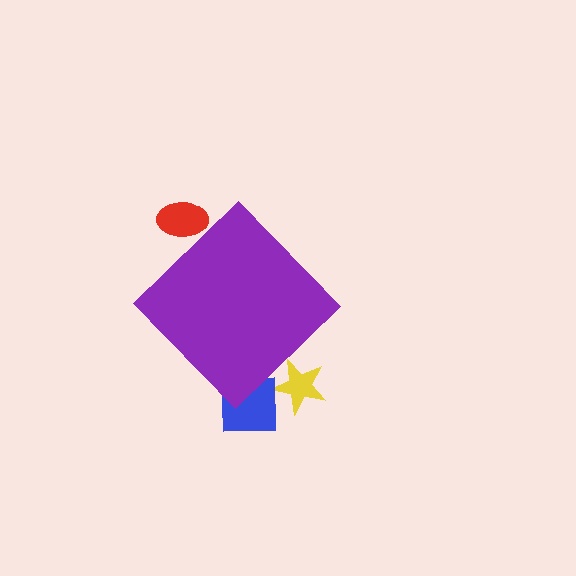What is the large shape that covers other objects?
A purple diamond.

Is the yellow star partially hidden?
Yes, the yellow star is partially hidden behind the purple diamond.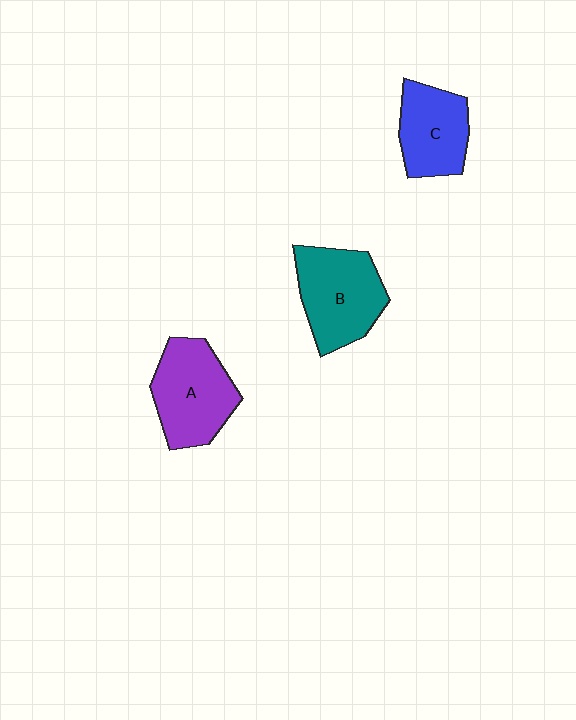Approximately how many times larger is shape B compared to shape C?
Approximately 1.3 times.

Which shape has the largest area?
Shape B (teal).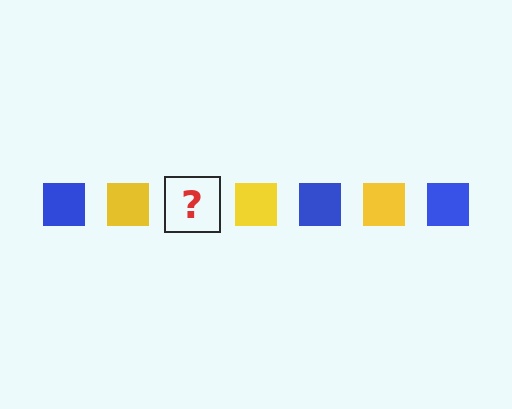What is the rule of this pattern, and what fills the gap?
The rule is that the pattern cycles through blue, yellow squares. The gap should be filled with a blue square.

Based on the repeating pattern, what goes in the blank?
The blank should be a blue square.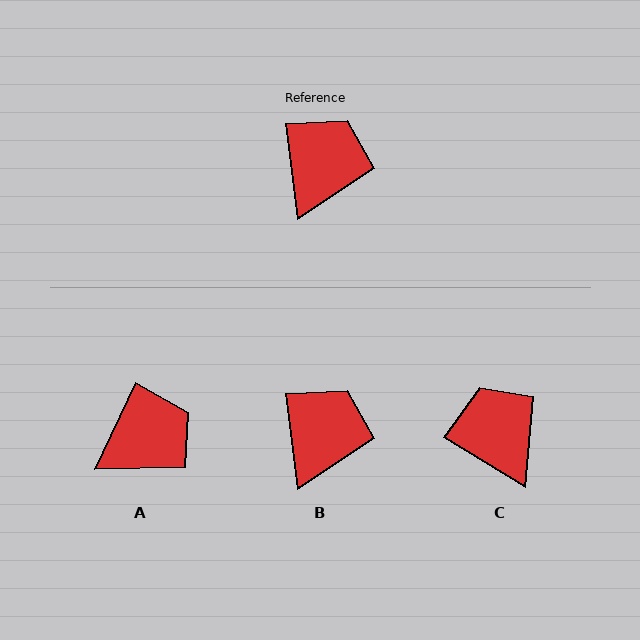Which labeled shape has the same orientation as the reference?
B.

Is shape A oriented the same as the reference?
No, it is off by about 33 degrees.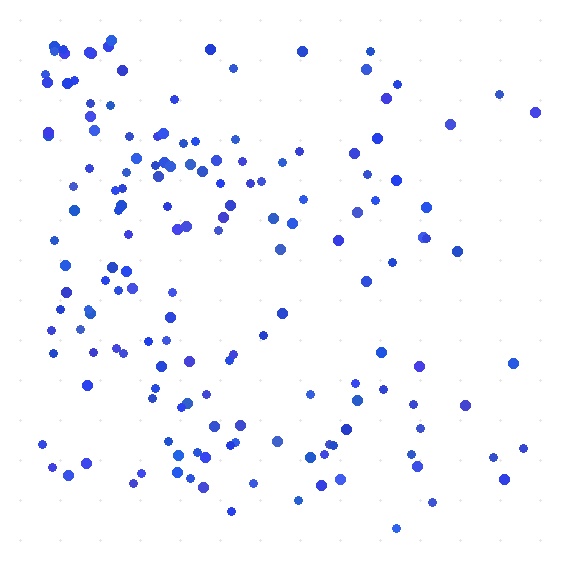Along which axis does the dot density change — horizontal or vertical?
Horizontal.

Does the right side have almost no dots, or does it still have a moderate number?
Still a moderate number, just noticeably fewer than the left.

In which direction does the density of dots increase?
From right to left, with the left side densest.